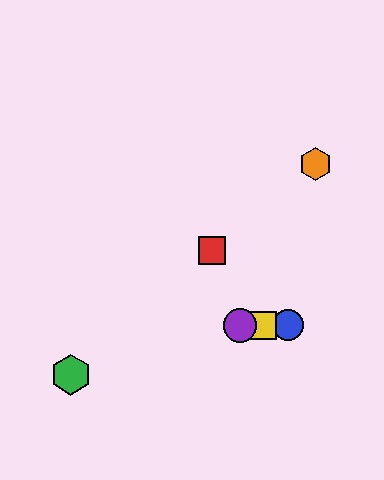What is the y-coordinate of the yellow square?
The yellow square is at y≈325.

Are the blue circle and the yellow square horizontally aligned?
Yes, both are at y≈325.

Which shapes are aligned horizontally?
The blue circle, the yellow square, the purple circle are aligned horizontally.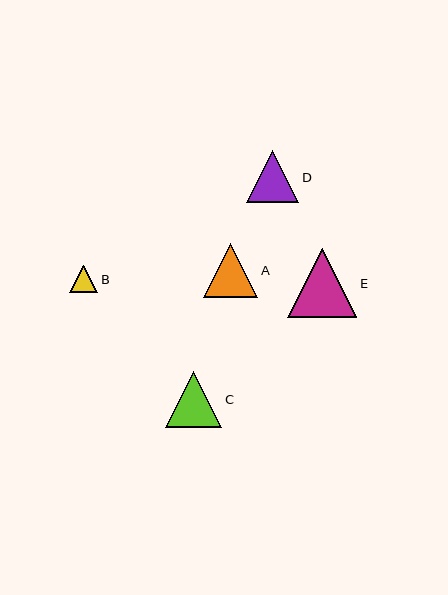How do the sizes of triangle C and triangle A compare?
Triangle C and triangle A are approximately the same size.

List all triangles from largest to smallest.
From largest to smallest: E, C, A, D, B.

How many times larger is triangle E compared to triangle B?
Triangle E is approximately 2.5 times the size of triangle B.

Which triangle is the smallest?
Triangle B is the smallest with a size of approximately 28 pixels.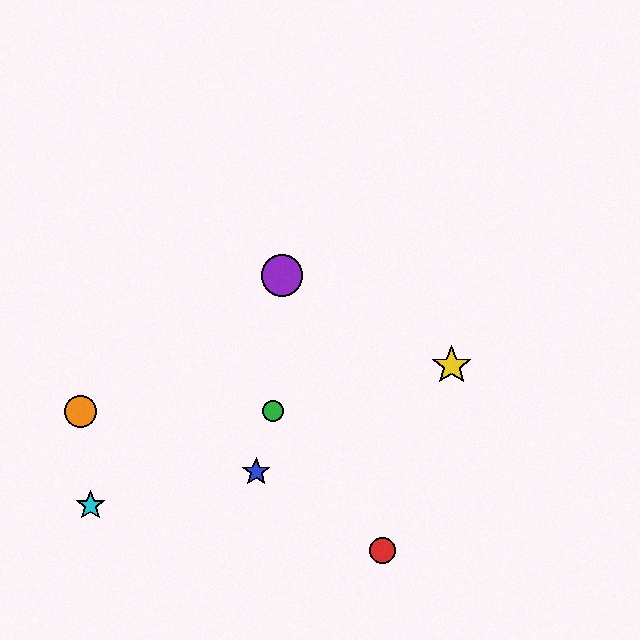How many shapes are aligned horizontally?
2 shapes (the green circle, the orange circle) are aligned horizontally.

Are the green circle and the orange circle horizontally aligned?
Yes, both are at y≈411.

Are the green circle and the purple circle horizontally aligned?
No, the green circle is at y≈411 and the purple circle is at y≈275.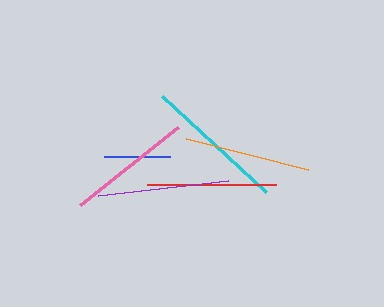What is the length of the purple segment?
The purple segment is approximately 131 pixels long.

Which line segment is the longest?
The cyan line is the longest at approximately 141 pixels.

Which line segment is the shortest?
The blue line is the shortest at approximately 67 pixels.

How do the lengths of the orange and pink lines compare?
The orange and pink lines are approximately the same length.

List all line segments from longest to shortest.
From longest to shortest: cyan, purple, red, orange, pink, blue.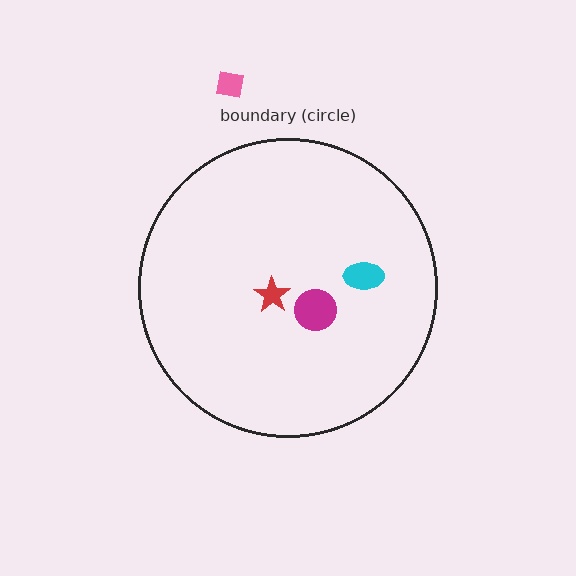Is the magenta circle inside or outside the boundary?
Inside.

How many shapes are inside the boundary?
3 inside, 1 outside.